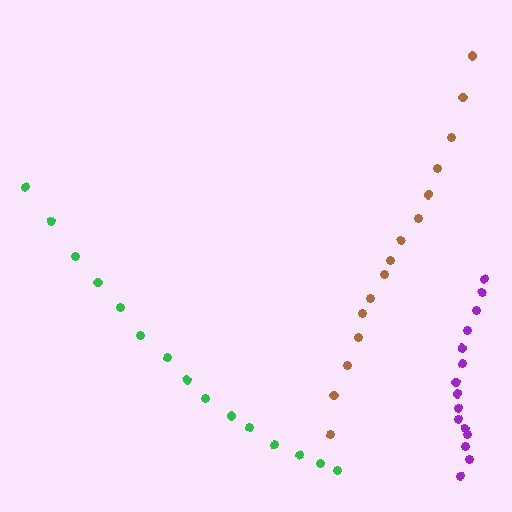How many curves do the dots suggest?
There are 3 distinct paths.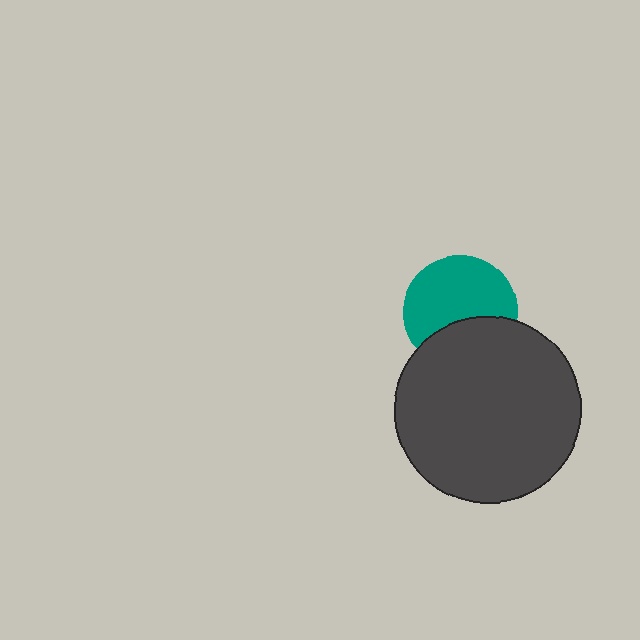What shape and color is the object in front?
The object in front is a dark gray circle.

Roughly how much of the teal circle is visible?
About half of it is visible (roughly 64%).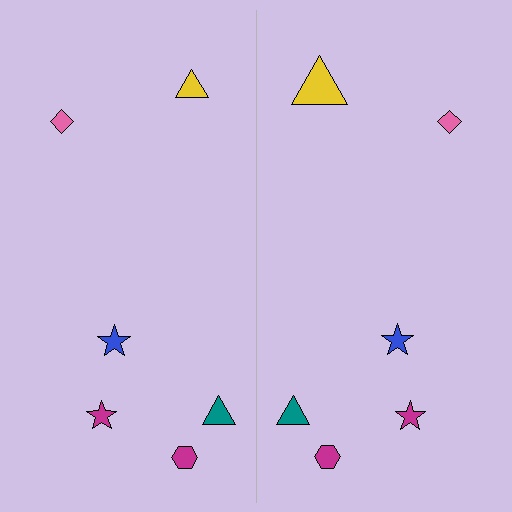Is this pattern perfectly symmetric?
No, the pattern is not perfectly symmetric. The yellow triangle on the right side has a different size than its mirror counterpart.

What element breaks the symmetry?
The yellow triangle on the right side has a different size than its mirror counterpart.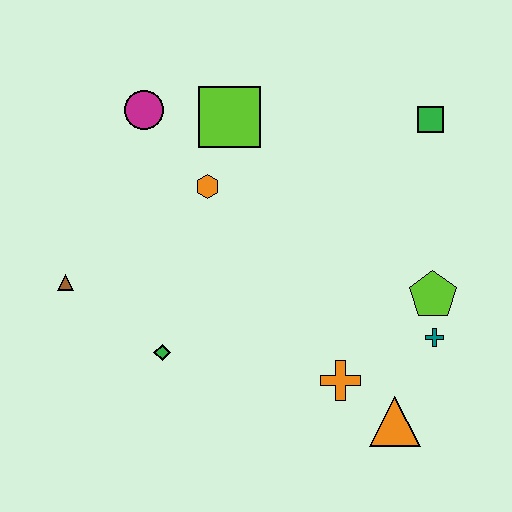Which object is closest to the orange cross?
The orange triangle is closest to the orange cross.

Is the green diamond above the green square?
No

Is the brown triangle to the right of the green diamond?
No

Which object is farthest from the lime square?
The orange triangle is farthest from the lime square.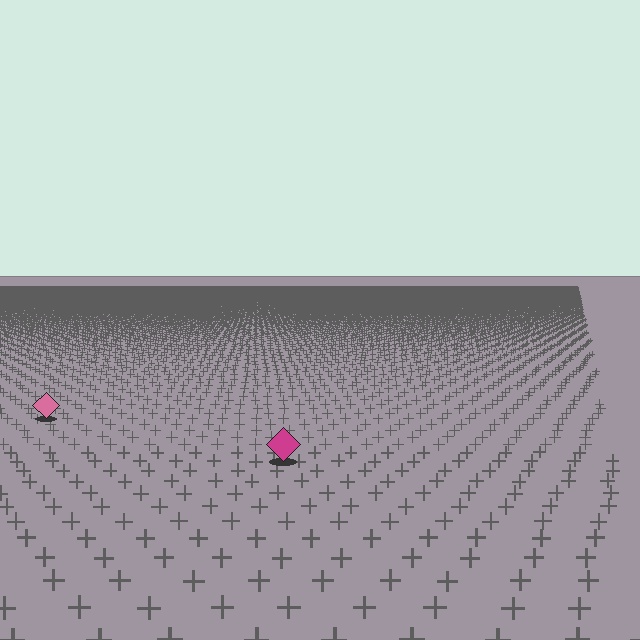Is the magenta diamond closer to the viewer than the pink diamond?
Yes. The magenta diamond is closer — you can tell from the texture gradient: the ground texture is coarser near it.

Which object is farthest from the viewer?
The pink diamond is farthest from the viewer. It appears smaller and the ground texture around it is denser.